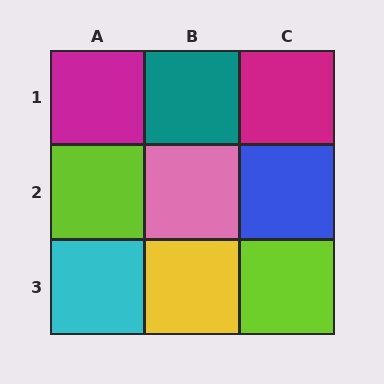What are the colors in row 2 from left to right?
Lime, pink, blue.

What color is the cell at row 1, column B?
Teal.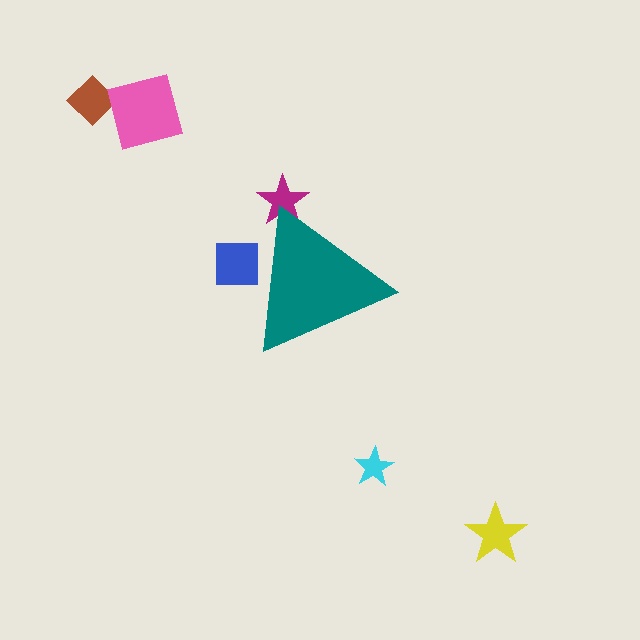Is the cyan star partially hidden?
No, the cyan star is fully visible.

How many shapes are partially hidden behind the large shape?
2 shapes are partially hidden.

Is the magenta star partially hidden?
Yes, the magenta star is partially hidden behind the teal triangle.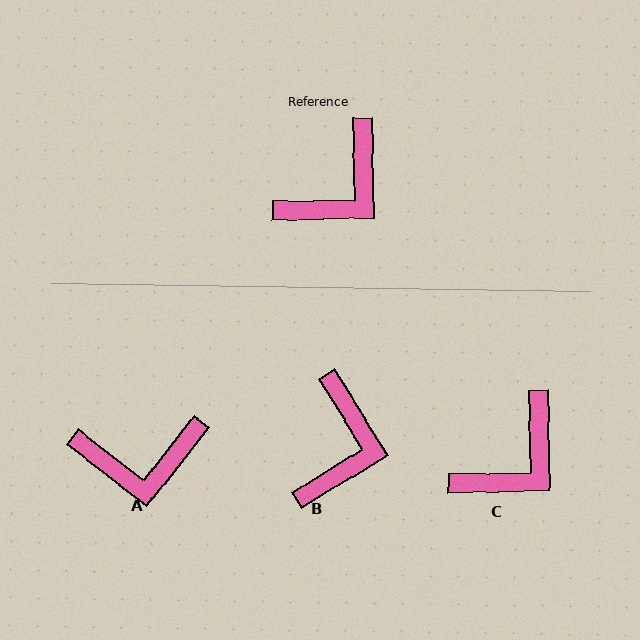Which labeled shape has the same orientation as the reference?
C.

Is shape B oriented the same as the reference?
No, it is off by about 31 degrees.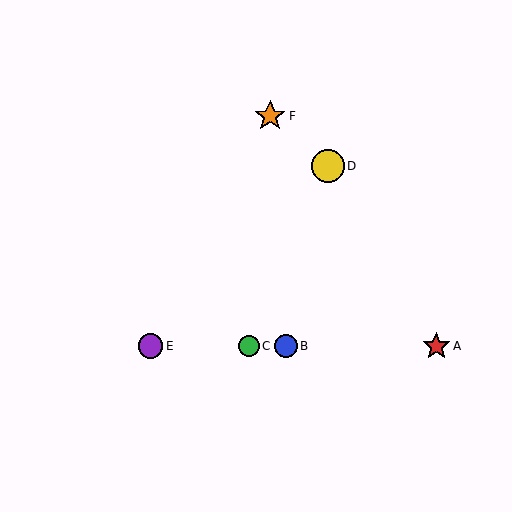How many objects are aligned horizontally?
4 objects (A, B, C, E) are aligned horizontally.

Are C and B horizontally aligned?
Yes, both are at y≈346.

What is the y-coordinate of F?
Object F is at y≈116.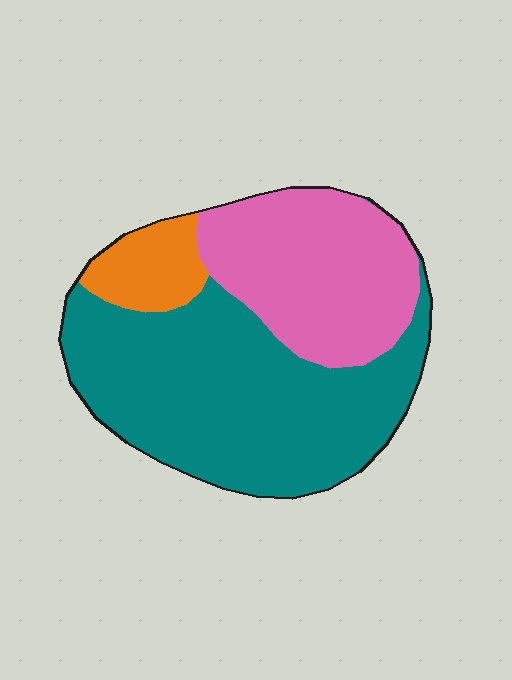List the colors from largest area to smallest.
From largest to smallest: teal, pink, orange.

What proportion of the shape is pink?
Pink takes up about one third (1/3) of the shape.